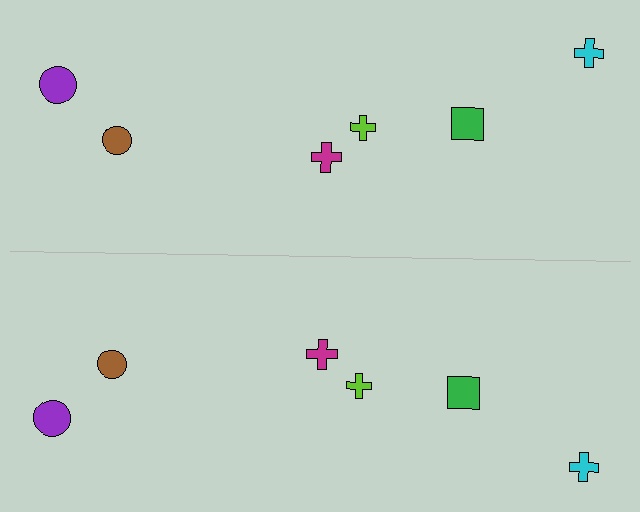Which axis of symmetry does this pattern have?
The pattern has a horizontal axis of symmetry running through the center of the image.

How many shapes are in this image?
There are 12 shapes in this image.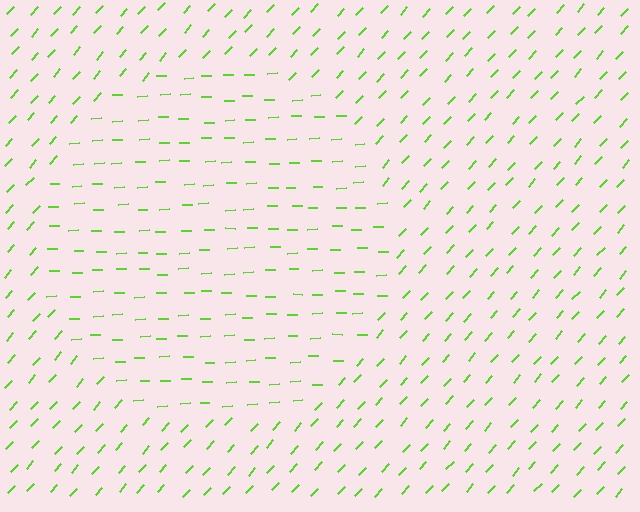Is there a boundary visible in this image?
Yes, there is a texture boundary formed by a change in line orientation.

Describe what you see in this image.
The image is filled with small lime line segments. A circle region in the image has lines oriented differently from the surrounding lines, creating a visible texture boundary.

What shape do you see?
I see a circle.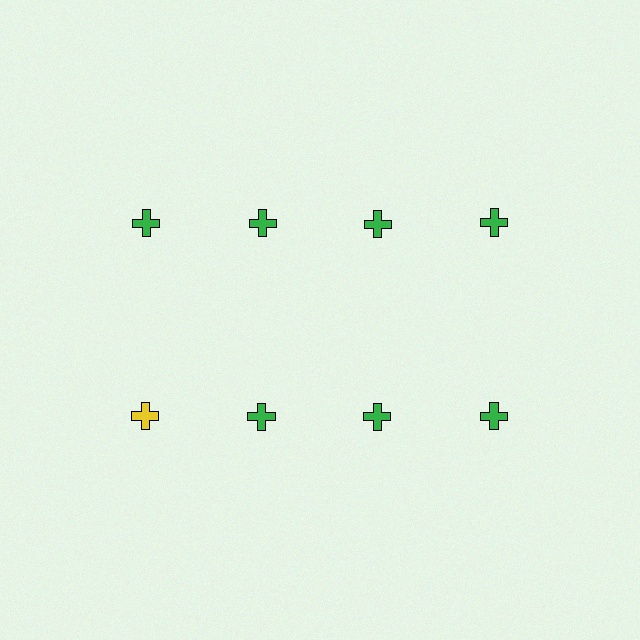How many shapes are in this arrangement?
There are 8 shapes arranged in a grid pattern.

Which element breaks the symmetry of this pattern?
The yellow cross in the second row, leftmost column breaks the symmetry. All other shapes are green crosses.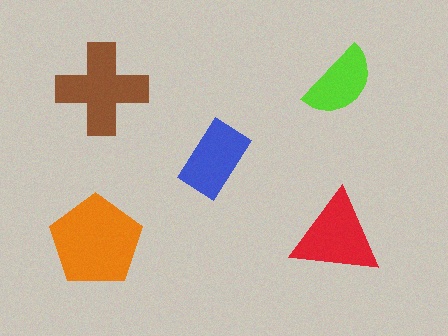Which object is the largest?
The orange pentagon.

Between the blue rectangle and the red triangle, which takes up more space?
The red triangle.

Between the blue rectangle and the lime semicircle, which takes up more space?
The blue rectangle.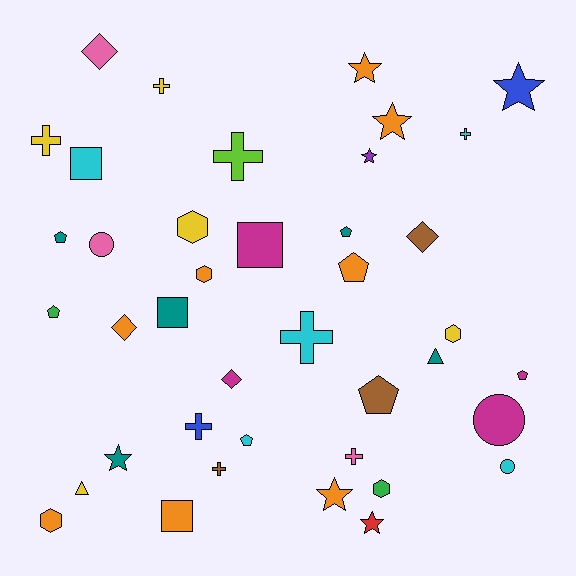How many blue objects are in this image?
There are 2 blue objects.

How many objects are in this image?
There are 40 objects.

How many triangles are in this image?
There are 2 triangles.